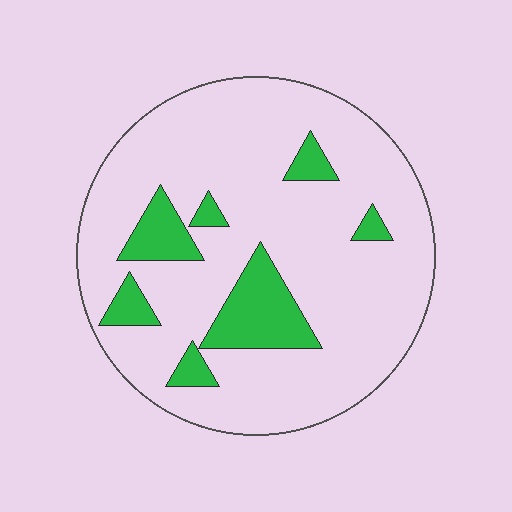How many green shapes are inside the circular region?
7.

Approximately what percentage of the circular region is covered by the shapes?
Approximately 15%.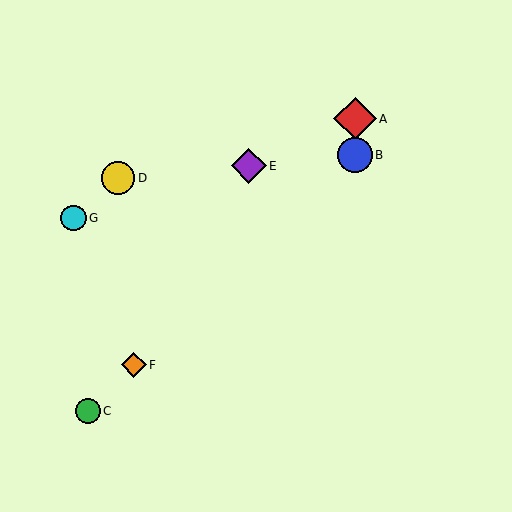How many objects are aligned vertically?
2 objects (A, B) are aligned vertically.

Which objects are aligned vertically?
Objects A, B are aligned vertically.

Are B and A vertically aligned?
Yes, both are at x≈355.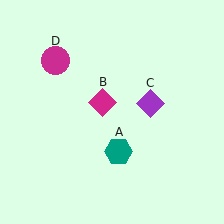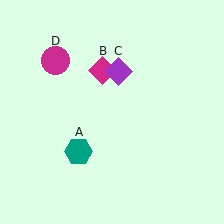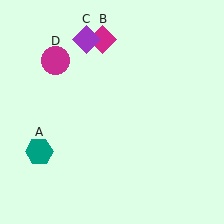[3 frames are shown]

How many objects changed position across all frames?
3 objects changed position: teal hexagon (object A), magenta diamond (object B), purple diamond (object C).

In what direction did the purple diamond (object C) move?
The purple diamond (object C) moved up and to the left.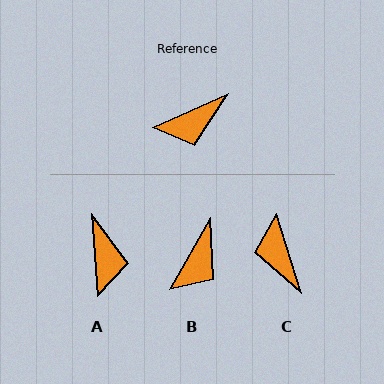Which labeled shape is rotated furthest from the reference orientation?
C, about 96 degrees away.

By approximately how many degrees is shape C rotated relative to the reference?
Approximately 96 degrees clockwise.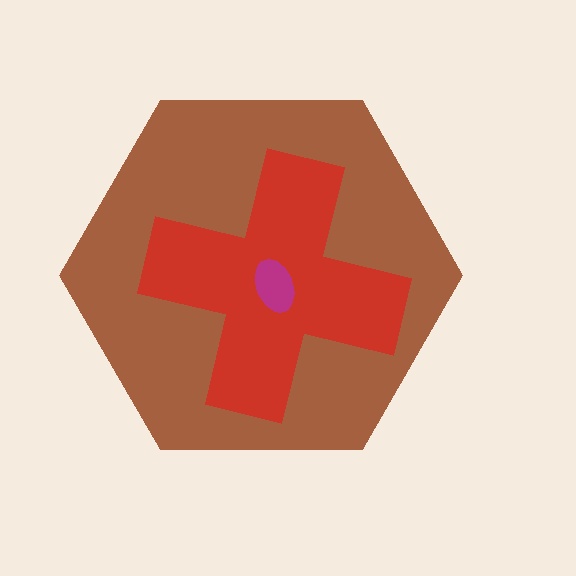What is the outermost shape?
The brown hexagon.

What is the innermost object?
The magenta ellipse.